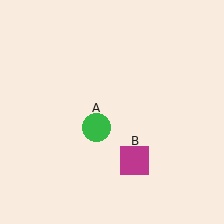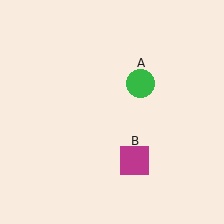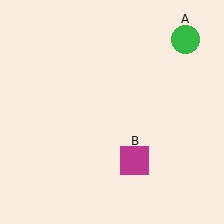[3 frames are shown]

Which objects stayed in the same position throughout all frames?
Magenta square (object B) remained stationary.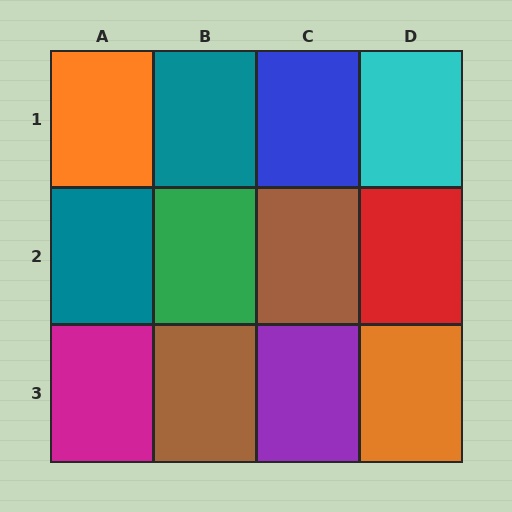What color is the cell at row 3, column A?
Magenta.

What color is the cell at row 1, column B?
Teal.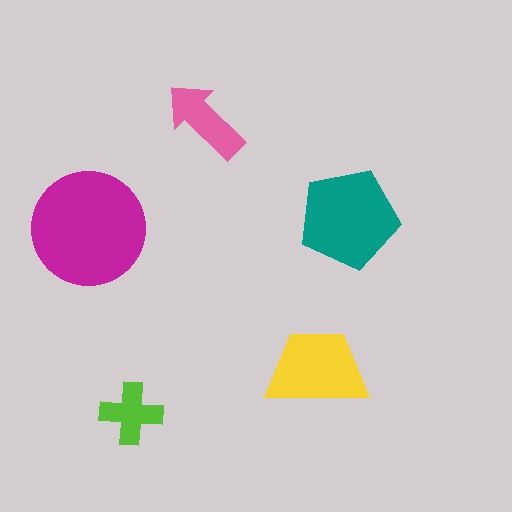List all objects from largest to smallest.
The magenta circle, the teal pentagon, the yellow trapezoid, the pink arrow, the lime cross.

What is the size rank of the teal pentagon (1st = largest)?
2nd.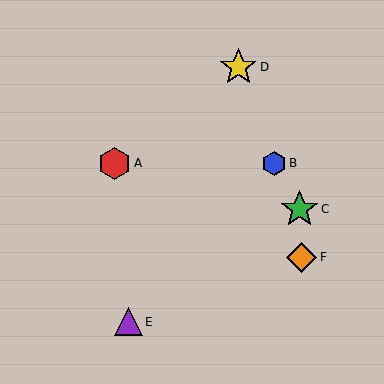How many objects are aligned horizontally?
2 objects (A, B) are aligned horizontally.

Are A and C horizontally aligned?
No, A is at y≈163 and C is at y≈209.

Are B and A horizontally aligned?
Yes, both are at y≈163.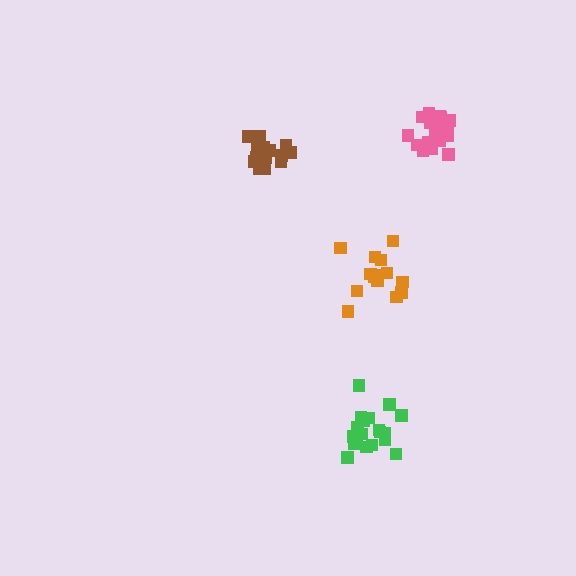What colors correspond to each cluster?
The clusters are colored: green, orange, brown, pink.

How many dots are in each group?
Group 1: 20 dots, Group 2: 14 dots, Group 3: 16 dots, Group 4: 18 dots (68 total).